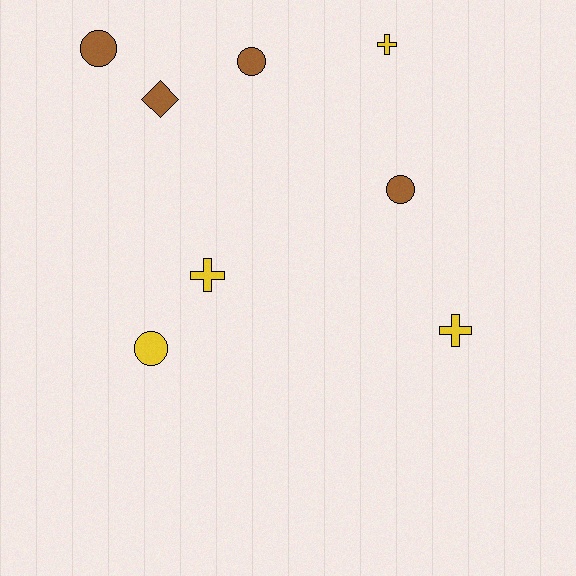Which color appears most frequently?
Yellow, with 4 objects.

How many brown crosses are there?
There are no brown crosses.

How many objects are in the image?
There are 8 objects.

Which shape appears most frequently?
Circle, with 4 objects.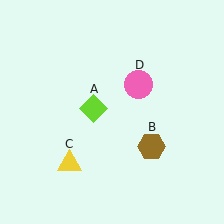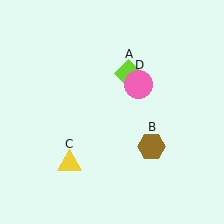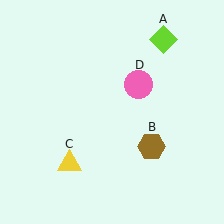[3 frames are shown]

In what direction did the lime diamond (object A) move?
The lime diamond (object A) moved up and to the right.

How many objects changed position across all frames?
1 object changed position: lime diamond (object A).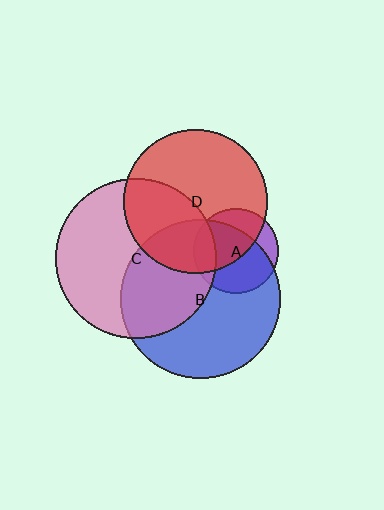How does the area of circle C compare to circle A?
Approximately 3.6 times.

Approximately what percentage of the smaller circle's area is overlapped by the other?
Approximately 20%.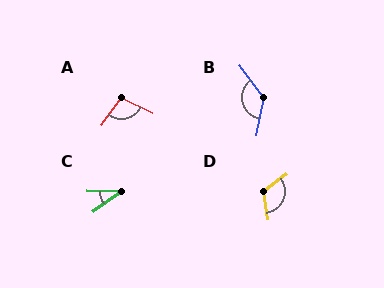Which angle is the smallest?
C, at approximately 35 degrees.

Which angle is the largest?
B, at approximately 132 degrees.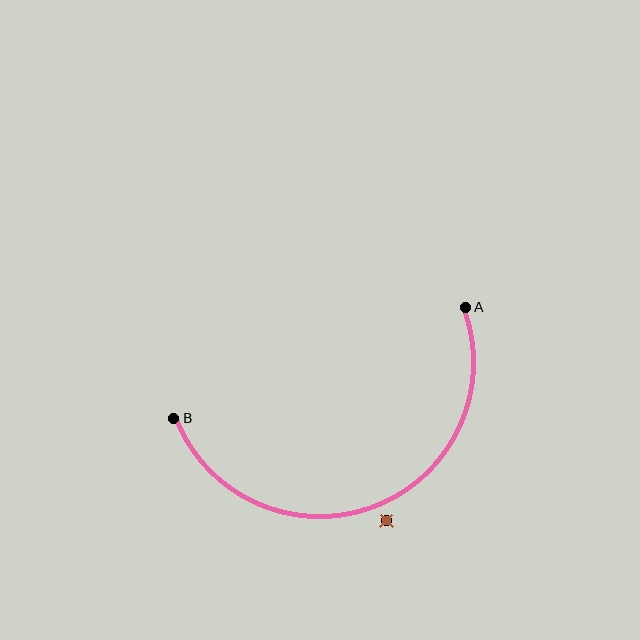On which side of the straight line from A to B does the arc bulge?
The arc bulges below the straight line connecting A and B.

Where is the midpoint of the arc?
The arc midpoint is the point on the curve farthest from the straight line joining A and B. It sits below that line.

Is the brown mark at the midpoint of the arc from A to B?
No — the brown mark does not lie on the arc at all. It sits slightly outside the curve.